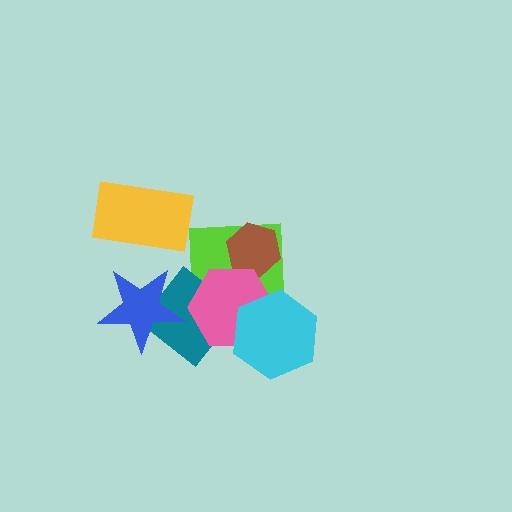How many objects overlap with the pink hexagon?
4 objects overlap with the pink hexagon.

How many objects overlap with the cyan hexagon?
2 objects overlap with the cyan hexagon.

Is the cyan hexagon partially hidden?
No, no other shape covers it.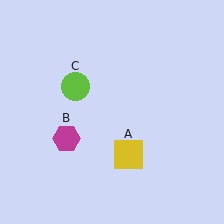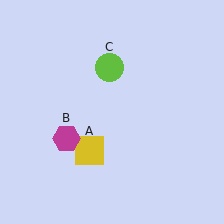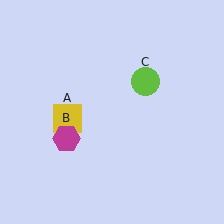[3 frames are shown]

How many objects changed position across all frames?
2 objects changed position: yellow square (object A), lime circle (object C).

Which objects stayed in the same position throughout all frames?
Magenta hexagon (object B) remained stationary.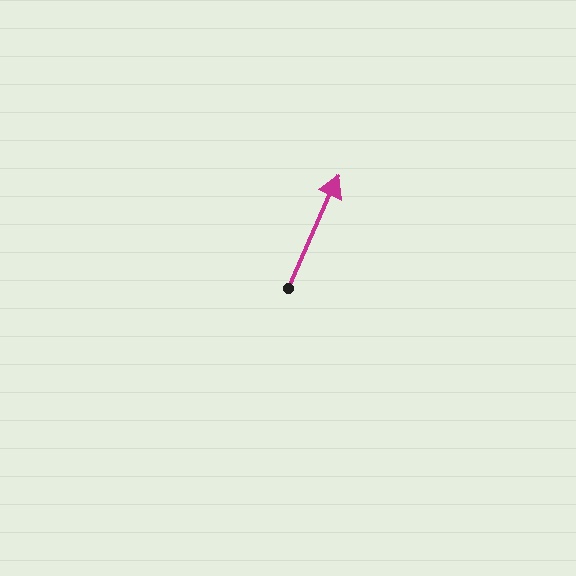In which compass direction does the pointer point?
Northeast.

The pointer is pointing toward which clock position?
Roughly 1 o'clock.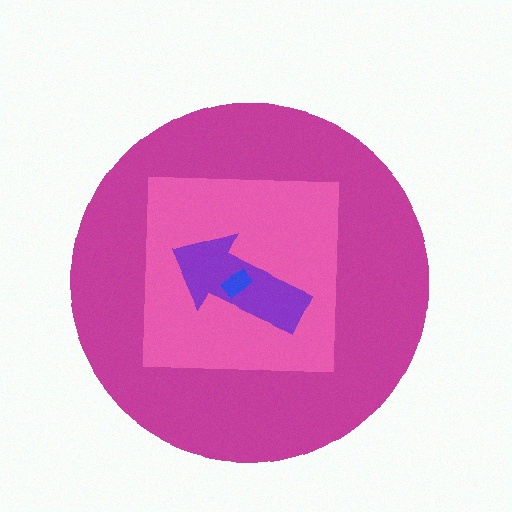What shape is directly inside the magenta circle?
The pink square.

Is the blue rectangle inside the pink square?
Yes.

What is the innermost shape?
The blue rectangle.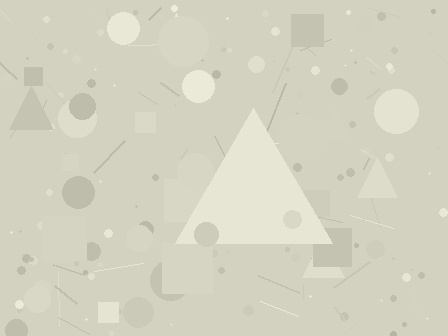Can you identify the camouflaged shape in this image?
The camouflaged shape is a triangle.